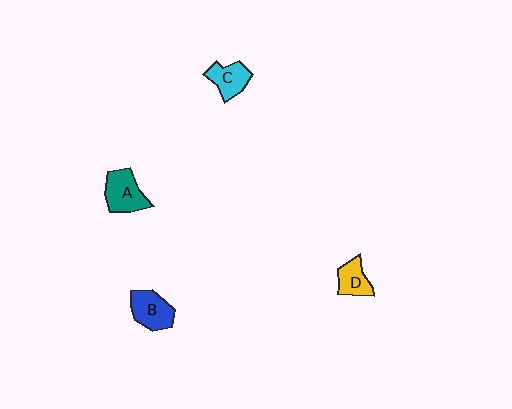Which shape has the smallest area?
Shape D (yellow).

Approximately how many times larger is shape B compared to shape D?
Approximately 1.4 times.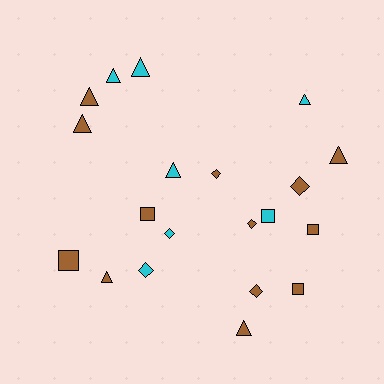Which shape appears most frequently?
Triangle, with 9 objects.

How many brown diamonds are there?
There are 4 brown diamonds.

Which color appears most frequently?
Brown, with 13 objects.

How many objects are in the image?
There are 20 objects.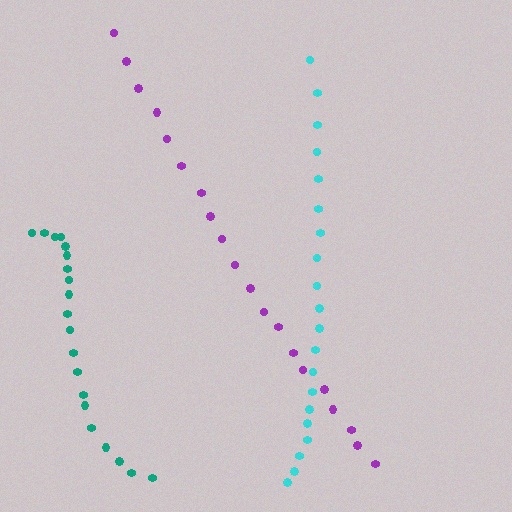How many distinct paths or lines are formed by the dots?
There are 3 distinct paths.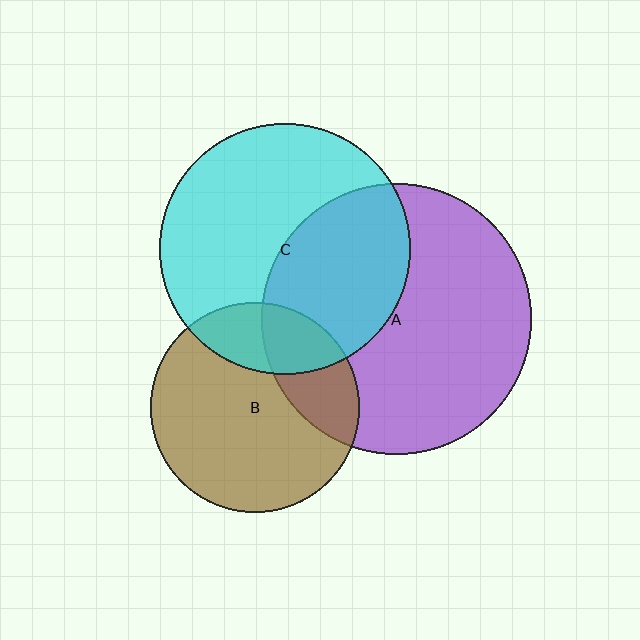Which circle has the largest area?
Circle A (purple).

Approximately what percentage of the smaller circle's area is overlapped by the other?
Approximately 25%.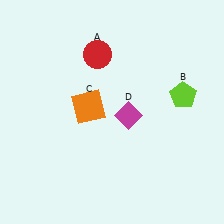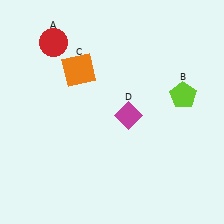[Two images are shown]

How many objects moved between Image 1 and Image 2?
2 objects moved between the two images.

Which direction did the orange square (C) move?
The orange square (C) moved up.